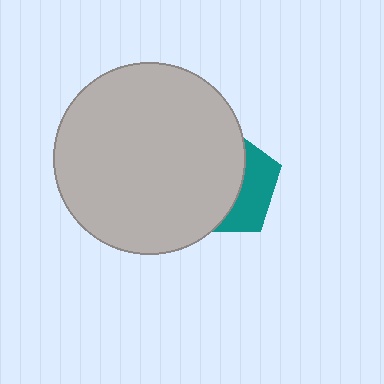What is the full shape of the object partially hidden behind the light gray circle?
The partially hidden object is a teal pentagon.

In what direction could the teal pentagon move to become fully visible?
The teal pentagon could move right. That would shift it out from behind the light gray circle entirely.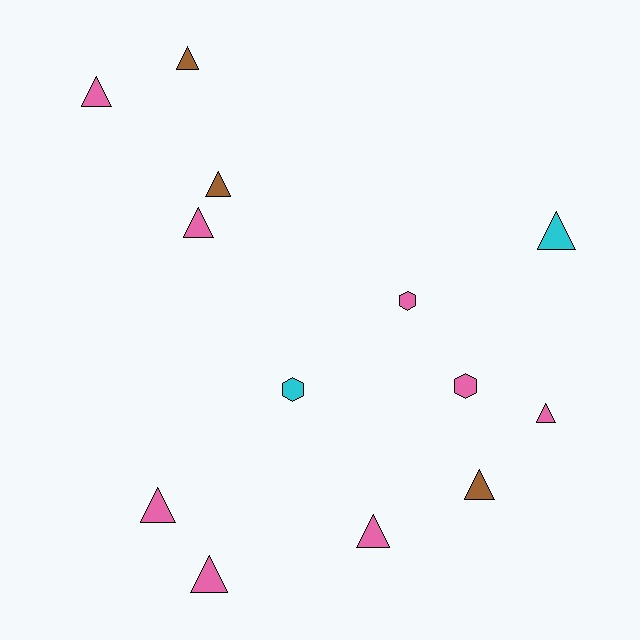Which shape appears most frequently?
Triangle, with 10 objects.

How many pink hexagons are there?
There are 2 pink hexagons.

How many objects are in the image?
There are 13 objects.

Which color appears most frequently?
Pink, with 8 objects.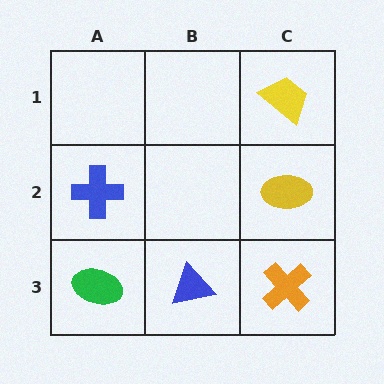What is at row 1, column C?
A yellow trapezoid.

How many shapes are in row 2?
2 shapes.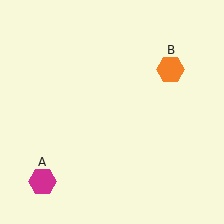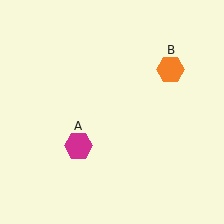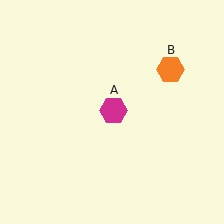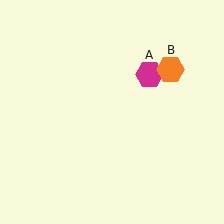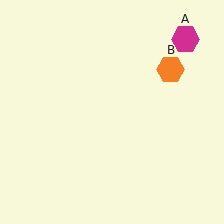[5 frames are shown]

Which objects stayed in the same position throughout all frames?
Orange hexagon (object B) remained stationary.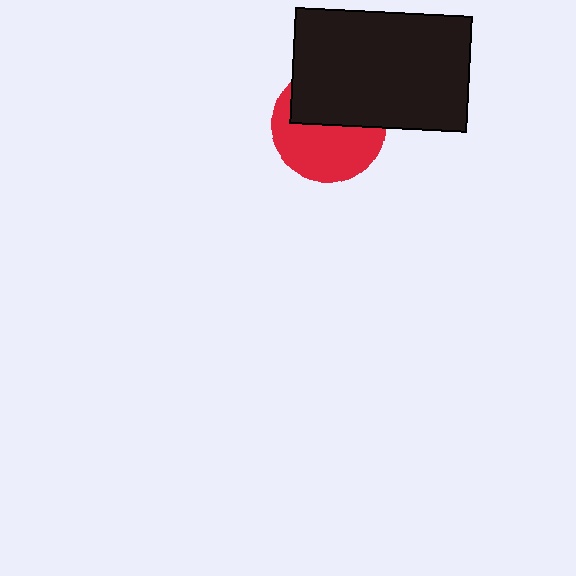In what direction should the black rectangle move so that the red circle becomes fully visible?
The black rectangle should move up. That is the shortest direction to clear the overlap and leave the red circle fully visible.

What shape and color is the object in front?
The object in front is a black rectangle.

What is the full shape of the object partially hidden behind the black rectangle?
The partially hidden object is a red circle.